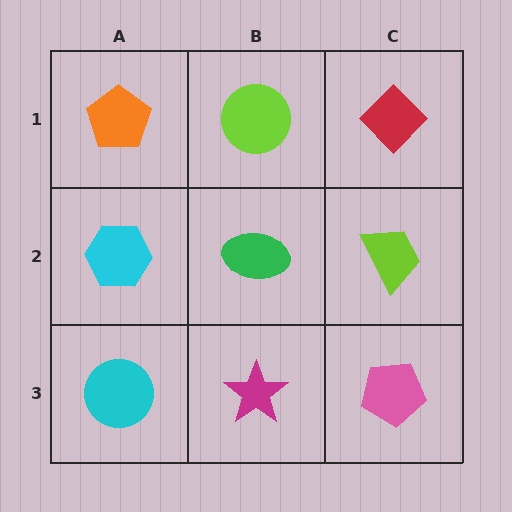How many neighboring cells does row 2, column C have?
3.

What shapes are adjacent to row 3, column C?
A lime trapezoid (row 2, column C), a magenta star (row 3, column B).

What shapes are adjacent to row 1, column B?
A green ellipse (row 2, column B), an orange pentagon (row 1, column A), a red diamond (row 1, column C).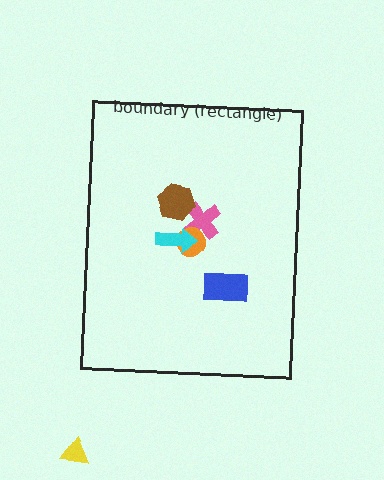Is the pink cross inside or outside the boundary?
Inside.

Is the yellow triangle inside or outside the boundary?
Outside.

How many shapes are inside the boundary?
5 inside, 1 outside.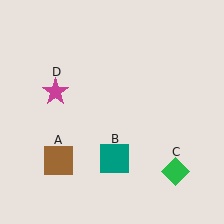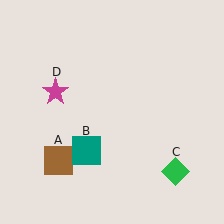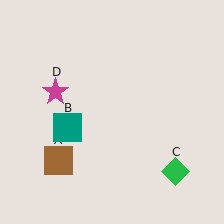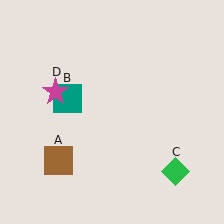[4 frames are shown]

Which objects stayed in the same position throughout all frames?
Brown square (object A) and green diamond (object C) and magenta star (object D) remained stationary.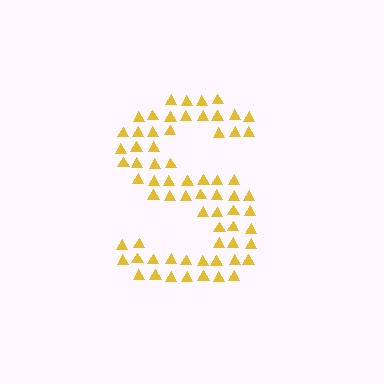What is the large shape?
The large shape is the letter S.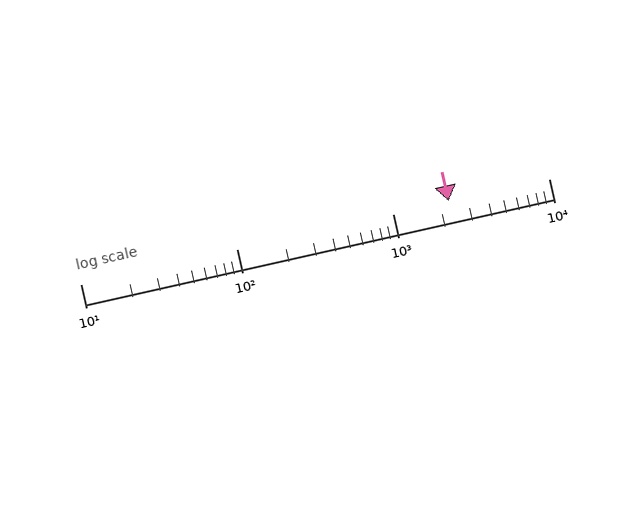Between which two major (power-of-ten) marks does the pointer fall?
The pointer is between 1000 and 10000.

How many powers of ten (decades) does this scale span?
The scale spans 3 decades, from 10 to 10000.